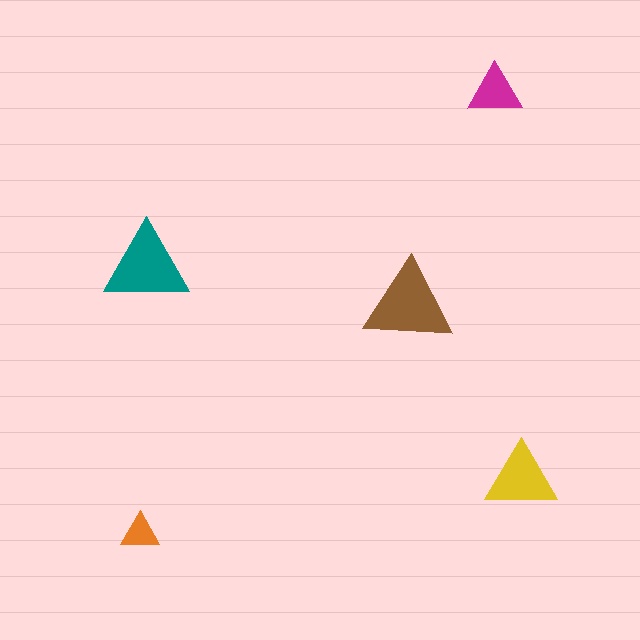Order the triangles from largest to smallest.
the brown one, the teal one, the yellow one, the magenta one, the orange one.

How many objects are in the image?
There are 5 objects in the image.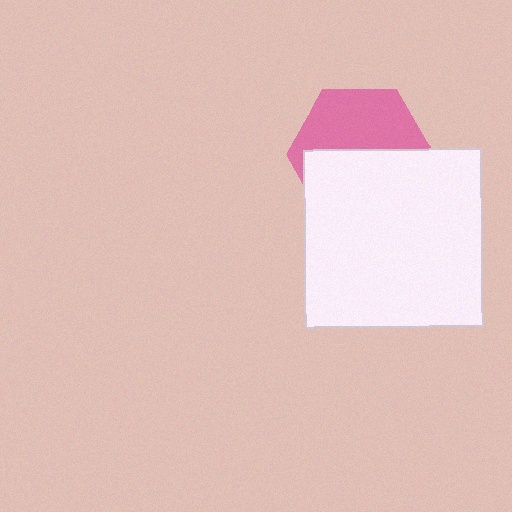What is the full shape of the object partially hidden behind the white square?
The partially hidden object is a pink hexagon.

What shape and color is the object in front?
The object in front is a white square.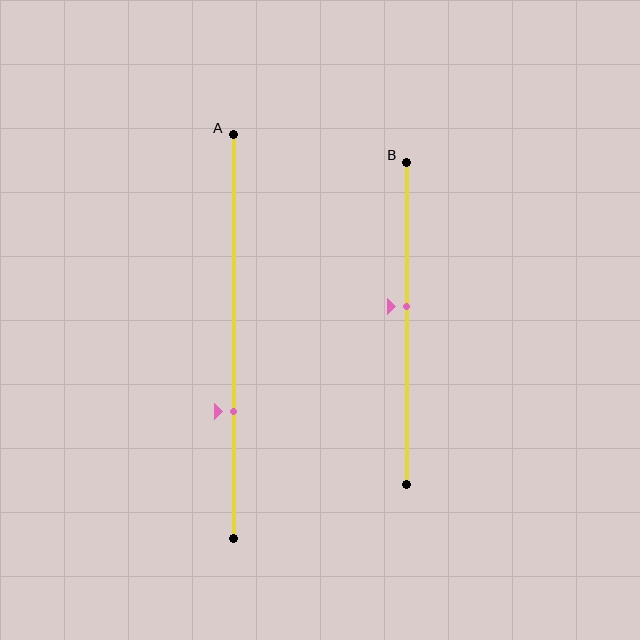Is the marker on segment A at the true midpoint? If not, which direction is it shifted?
No, the marker on segment A is shifted downward by about 19% of the segment length.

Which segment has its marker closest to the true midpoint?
Segment B has its marker closest to the true midpoint.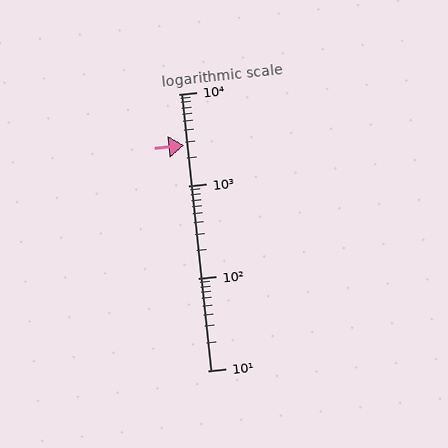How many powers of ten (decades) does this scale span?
The scale spans 3 decades, from 10 to 10000.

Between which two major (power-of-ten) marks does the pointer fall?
The pointer is between 1000 and 10000.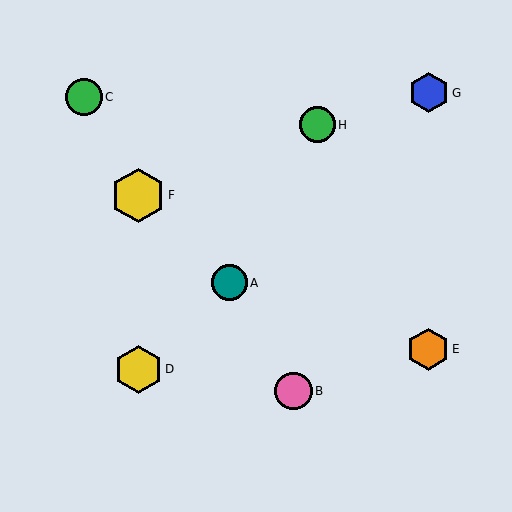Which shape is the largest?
The yellow hexagon (labeled F) is the largest.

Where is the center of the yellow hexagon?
The center of the yellow hexagon is at (138, 369).